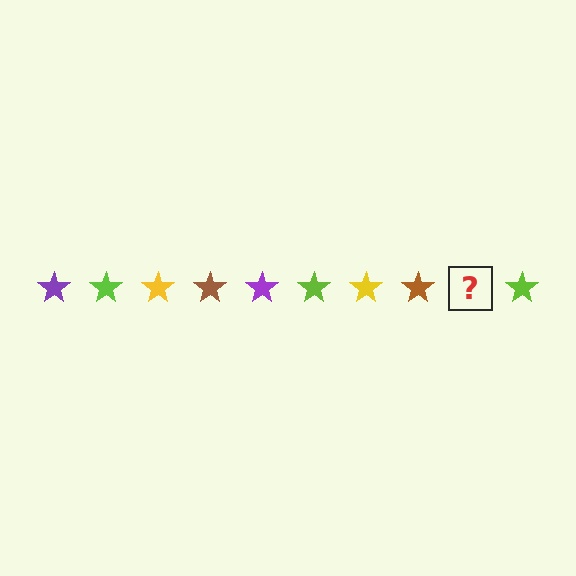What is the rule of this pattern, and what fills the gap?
The rule is that the pattern cycles through purple, lime, yellow, brown stars. The gap should be filled with a purple star.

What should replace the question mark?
The question mark should be replaced with a purple star.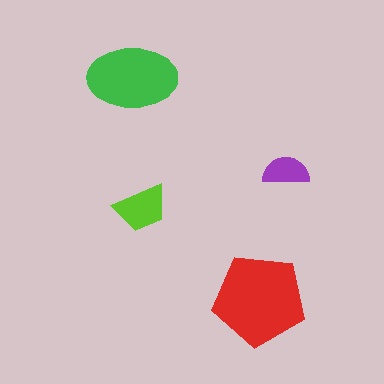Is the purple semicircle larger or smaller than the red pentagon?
Smaller.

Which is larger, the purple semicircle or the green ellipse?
The green ellipse.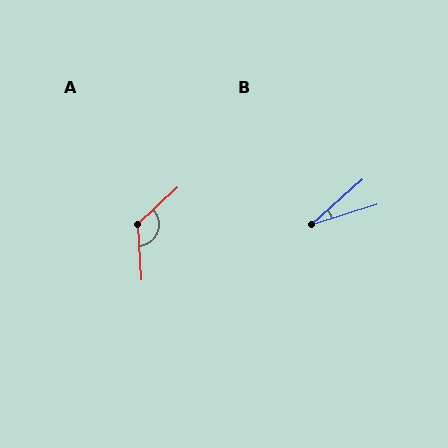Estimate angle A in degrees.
Approximately 130 degrees.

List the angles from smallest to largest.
B (24°), A (130°).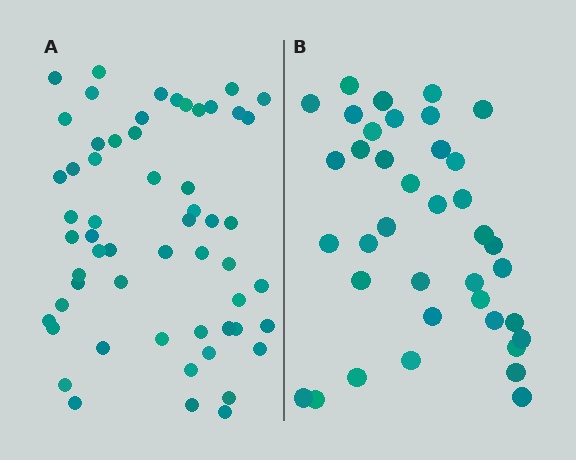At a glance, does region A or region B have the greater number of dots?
Region A (the left region) has more dots.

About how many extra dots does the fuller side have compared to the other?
Region A has approximately 20 more dots than region B.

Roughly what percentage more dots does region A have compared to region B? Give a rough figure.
About 50% more.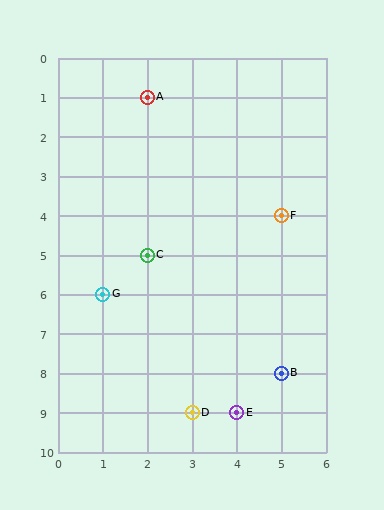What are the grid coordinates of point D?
Point D is at grid coordinates (3, 9).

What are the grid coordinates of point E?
Point E is at grid coordinates (4, 9).